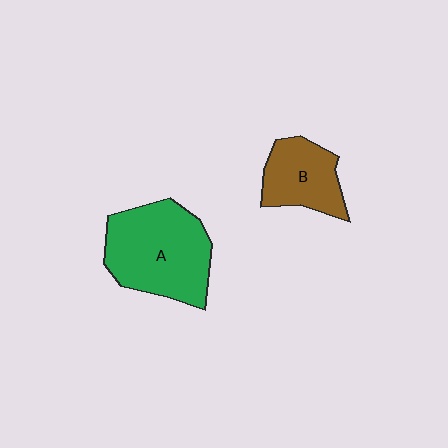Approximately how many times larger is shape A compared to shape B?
Approximately 1.7 times.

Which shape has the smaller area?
Shape B (brown).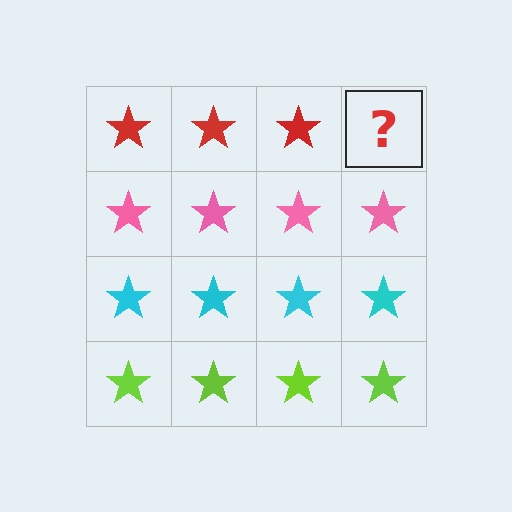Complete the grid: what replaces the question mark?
The question mark should be replaced with a red star.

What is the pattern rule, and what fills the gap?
The rule is that each row has a consistent color. The gap should be filled with a red star.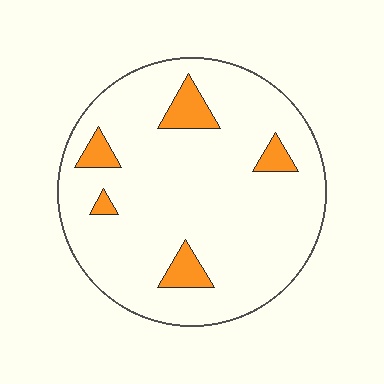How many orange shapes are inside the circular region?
5.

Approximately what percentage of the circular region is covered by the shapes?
Approximately 10%.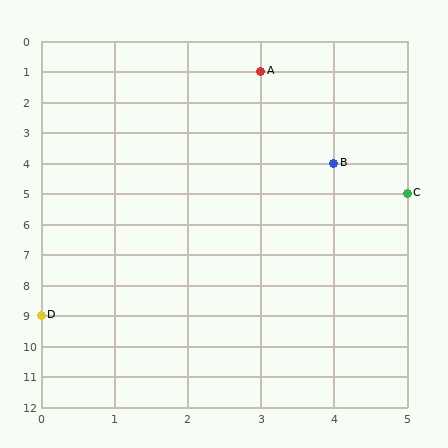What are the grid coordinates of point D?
Point D is at grid coordinates (0, 9).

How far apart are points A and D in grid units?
Points A and D are 3 columns and 8 rows apart (about 8.5 grid units diagonally).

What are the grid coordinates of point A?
Point A is at grid coordinates (3, 1).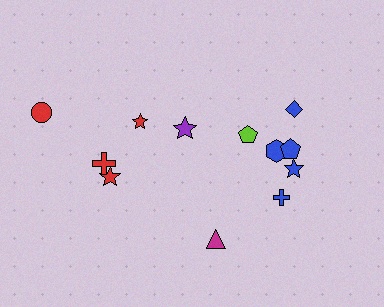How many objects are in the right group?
There are 7 objects.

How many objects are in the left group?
There are 5 objects.